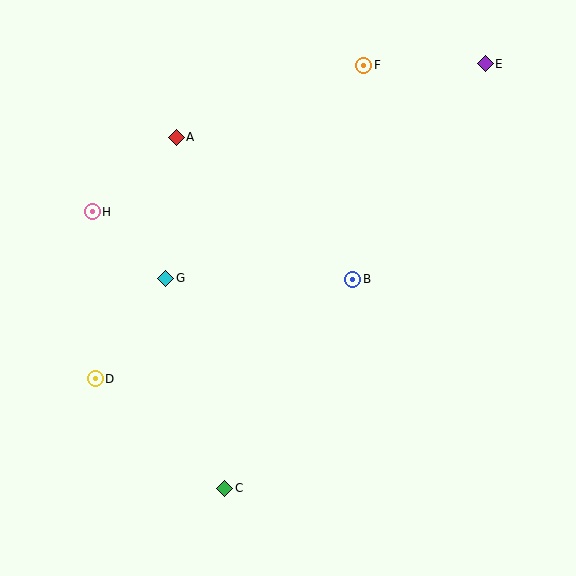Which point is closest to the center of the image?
Point B at (353, 279) is closest to the center.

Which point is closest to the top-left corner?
Point A is closest to the top-left corner.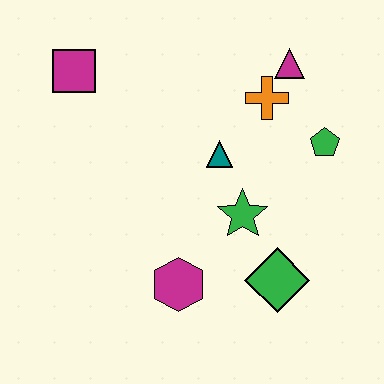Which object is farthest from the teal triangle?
The magenta square is farthest from the teal triangle.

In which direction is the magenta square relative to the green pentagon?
The magenta square is to the left of the green pentagon.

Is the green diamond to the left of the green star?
No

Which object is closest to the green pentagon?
The orange cross is closest to the green pentagon.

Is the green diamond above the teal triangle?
No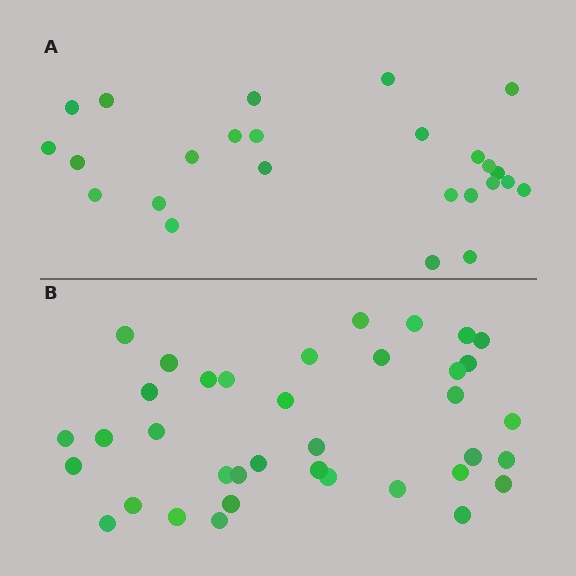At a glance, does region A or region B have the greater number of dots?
Region B (the bottom region) has more dots.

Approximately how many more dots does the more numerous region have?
Region B has roughly 12 or so more dots than region A.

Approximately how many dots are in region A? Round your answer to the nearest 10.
About 20 dots. (The exact count is 25, which rounds to 20.)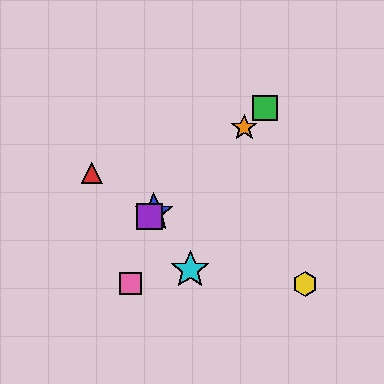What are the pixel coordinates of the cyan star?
The cyan star is at (190, 270).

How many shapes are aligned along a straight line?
4 shapes (the blue star, the green square, the purple square, the orange star) are aligned along a straight line.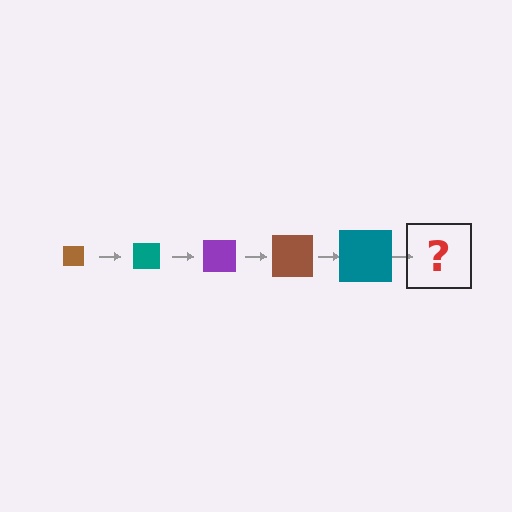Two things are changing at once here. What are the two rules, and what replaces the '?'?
The two rules are that the square grows larger each step and the color cycles through brown, teal, and purple. The '?' should be a purple square, larger than the previous one.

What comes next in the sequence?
The next element should be a purple square, larger than the previous one.